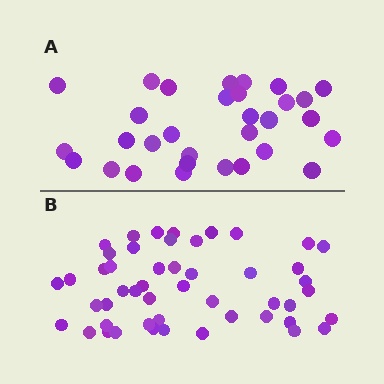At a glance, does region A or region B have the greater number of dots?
Region B (the bottom region) has more dots.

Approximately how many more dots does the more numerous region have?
Region B has approximately 20 more dots than region A.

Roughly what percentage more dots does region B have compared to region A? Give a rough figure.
About 60% more.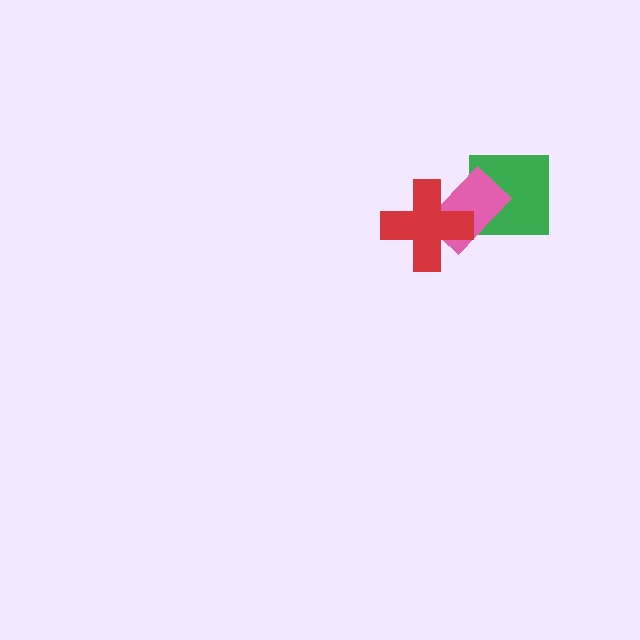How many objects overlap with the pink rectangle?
2 objects overlap with the pink rectangle.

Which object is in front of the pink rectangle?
The red cross is in front of the pink rectangle.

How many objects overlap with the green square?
1 object overlaps with the green square.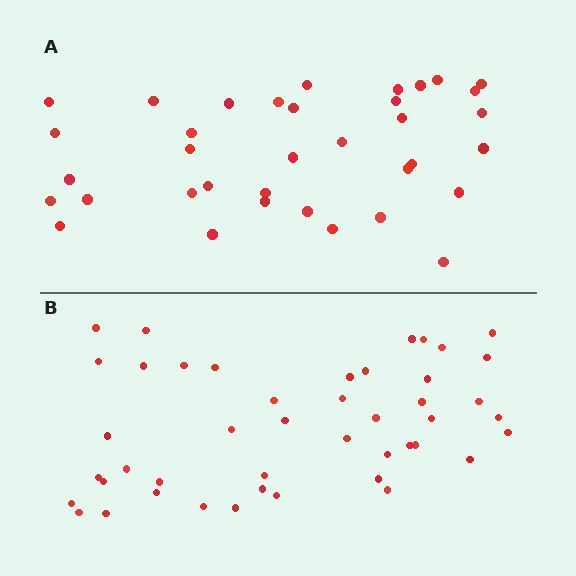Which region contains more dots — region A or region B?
Region B (the bottom region) has more dots.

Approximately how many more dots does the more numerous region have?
Region B has roughly 8 or so more dots than region A.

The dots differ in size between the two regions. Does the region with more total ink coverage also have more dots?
No. Region A has more total ink coverage because its dots are larger, but region B actually contains more individual dots. Total area can be misleading — the number of items is what matters here.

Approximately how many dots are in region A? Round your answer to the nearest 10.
About 40 dots. (The exact count is 36, which rounds to 40.)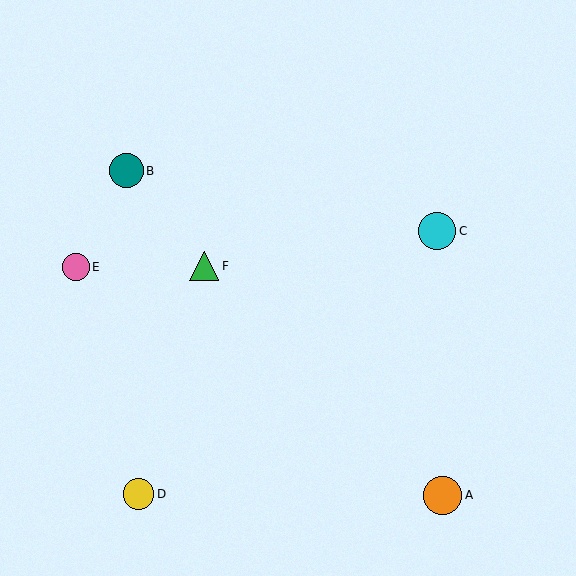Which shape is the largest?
The orange circle (labeled A) is the largest.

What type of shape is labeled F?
Shape F is a green triangle.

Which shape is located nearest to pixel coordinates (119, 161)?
The teal circle (labeled B) at (126, 171) is nearest to that location.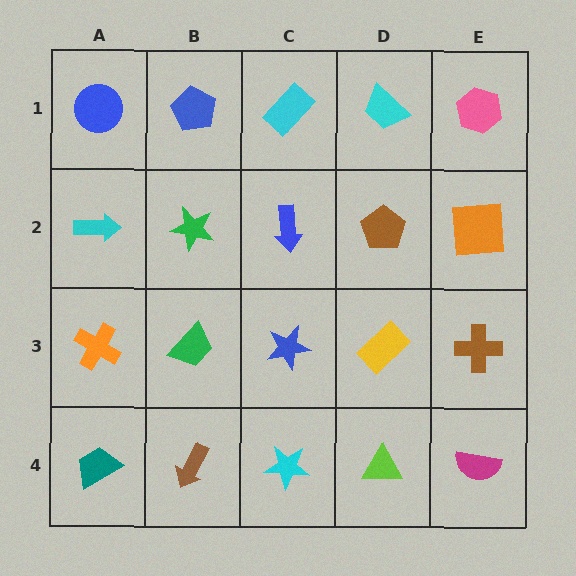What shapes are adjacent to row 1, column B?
A green star (row 2, column B), a blue circle (row 1, column A), a cyan rectangle (row 1, column C).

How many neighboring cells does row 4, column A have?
2.